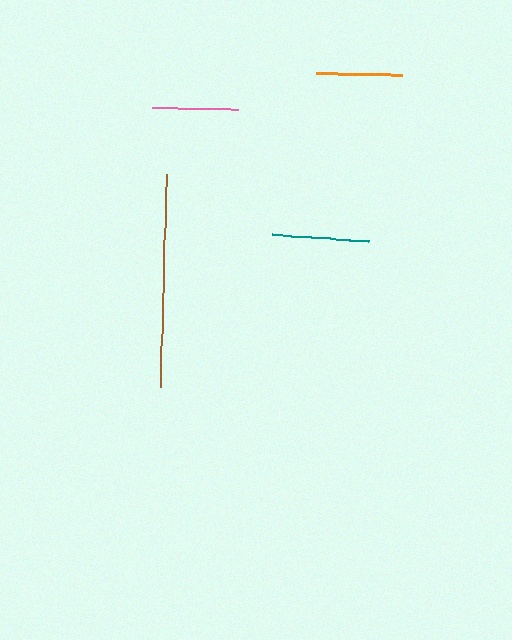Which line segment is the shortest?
The pink line is the shortest at approximately 85 pixels.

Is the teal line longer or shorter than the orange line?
The teal line is longer than the orange line.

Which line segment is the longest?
The brown line is the longest at approximately 213 pixels.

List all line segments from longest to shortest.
From longest to shortest: brown, teal, orange, pink.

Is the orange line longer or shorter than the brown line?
The brown line is longer than the orange line.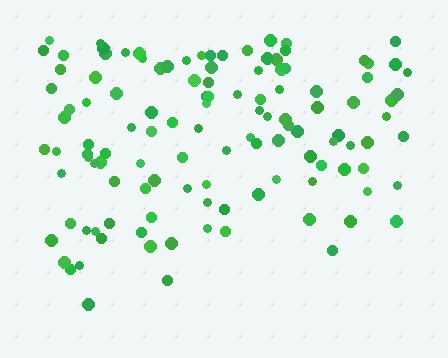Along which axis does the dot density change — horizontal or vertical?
Vertical.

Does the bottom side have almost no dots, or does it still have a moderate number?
Still a moderate number, just noticeably fewer than the top.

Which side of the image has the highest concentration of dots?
The top.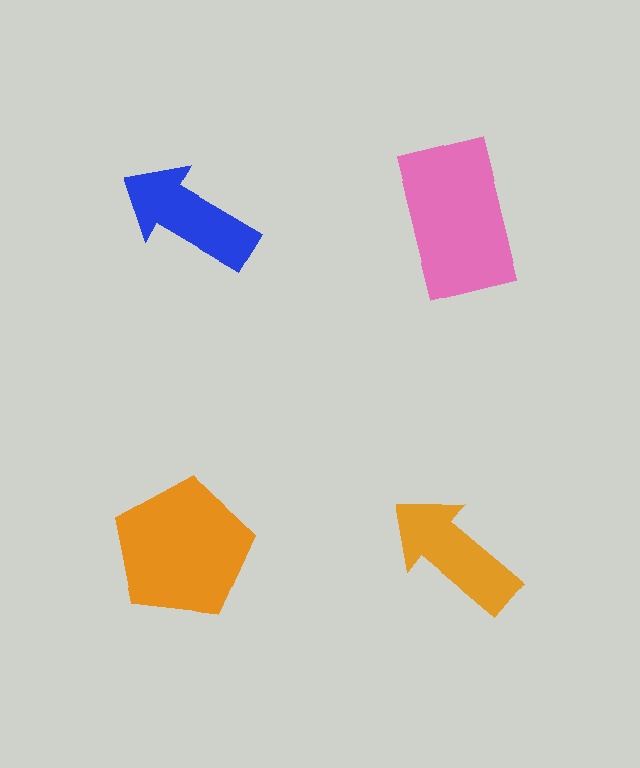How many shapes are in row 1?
2 shapes.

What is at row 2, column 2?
An orange arrow.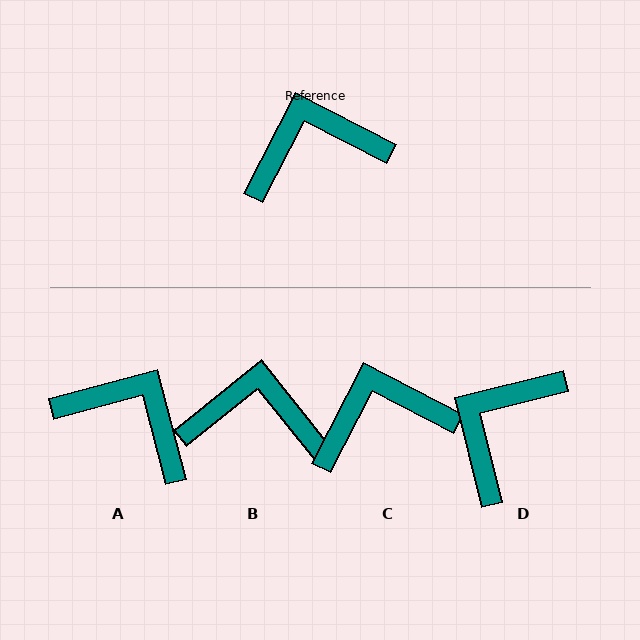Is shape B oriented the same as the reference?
No, it is off by about 24 degrees.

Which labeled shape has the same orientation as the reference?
C.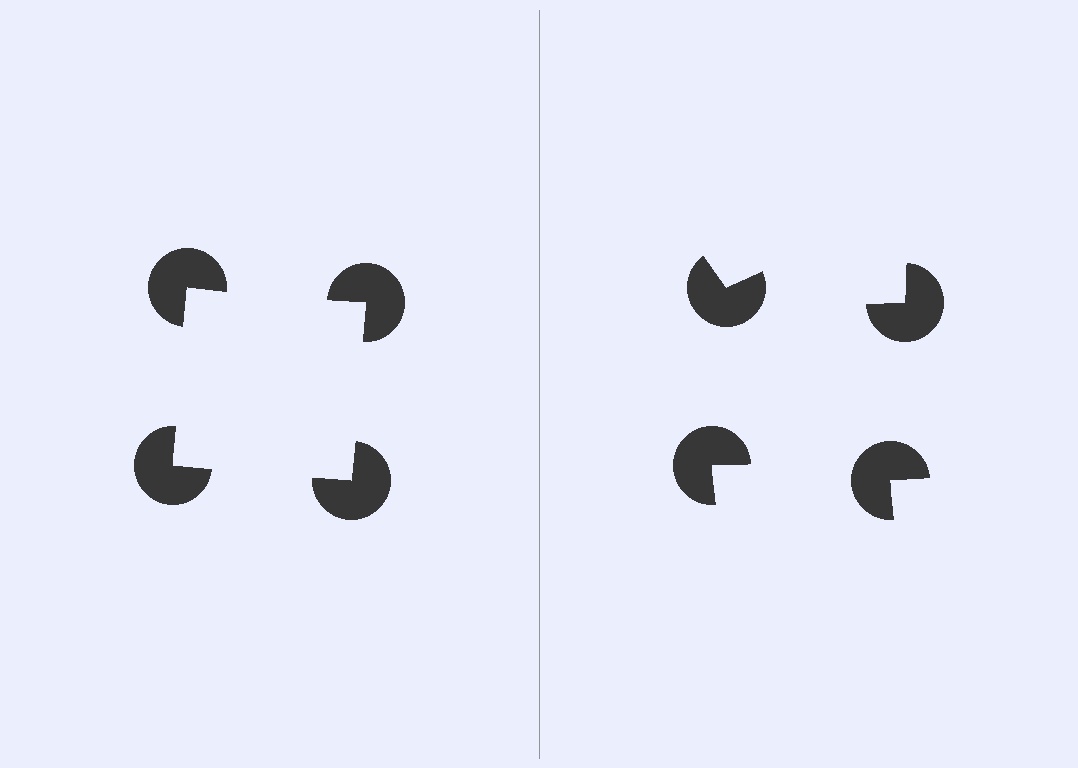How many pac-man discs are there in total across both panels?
8 — 4 on each side.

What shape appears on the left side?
An illusory square.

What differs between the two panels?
The pac-man discs are positioned identically on both sides; only the wedge orientations differ. On the left they align to a square; on the right they are misaligned.